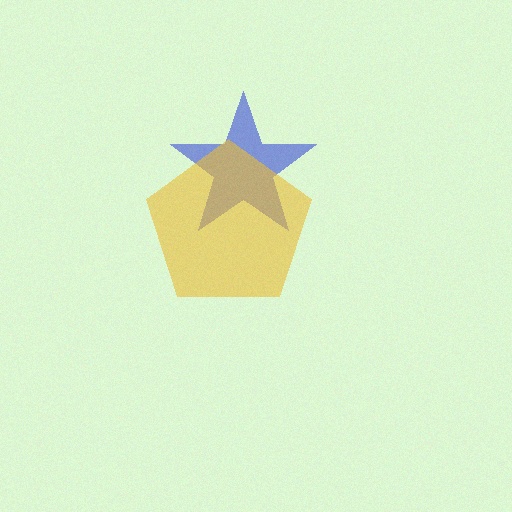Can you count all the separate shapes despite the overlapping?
Yes, there are 2 separate shapes.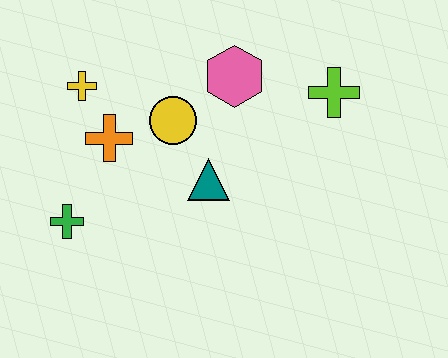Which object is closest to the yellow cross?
The orange cross is closest to the yellow cross.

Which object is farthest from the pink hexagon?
The green cross is farthest from the pink hexagon.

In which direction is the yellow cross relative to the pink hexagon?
The yellow cross is to the left of the pink hexagon.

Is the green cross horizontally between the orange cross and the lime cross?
No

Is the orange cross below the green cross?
No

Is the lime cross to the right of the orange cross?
Yes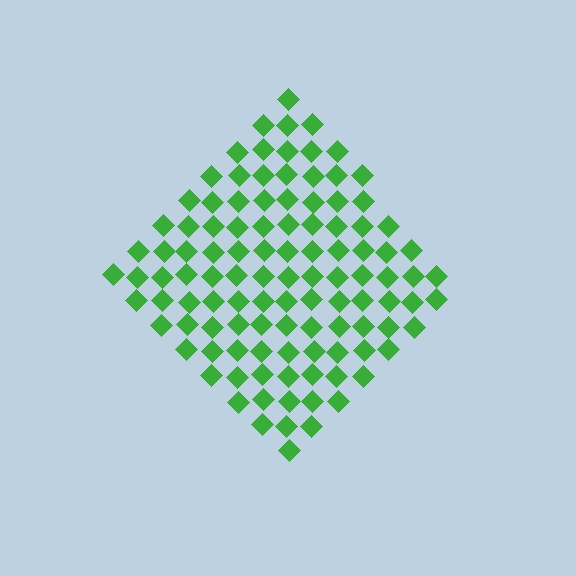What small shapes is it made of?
It is made of small diamonds.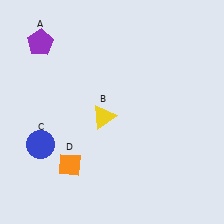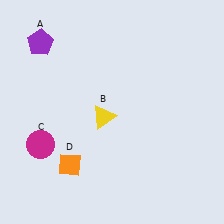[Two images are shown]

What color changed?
The circle (C) changed from blue in Image 1 to magenta in Image 2.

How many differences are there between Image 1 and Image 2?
There is 1 difference between the two images.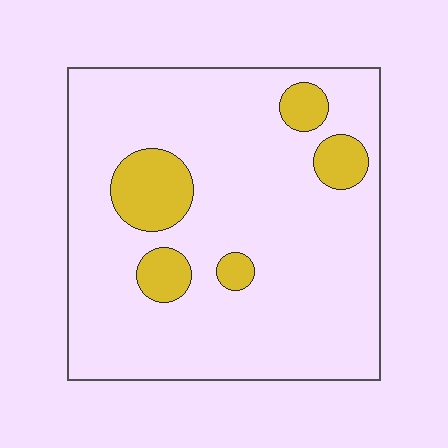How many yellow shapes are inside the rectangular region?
5.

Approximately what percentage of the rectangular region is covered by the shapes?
Approximately 15%.